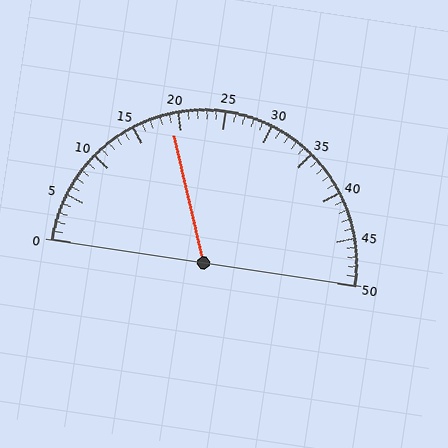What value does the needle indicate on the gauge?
The needle indicates approximately 19.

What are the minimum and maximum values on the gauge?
The gauge ranges from 0 to 50.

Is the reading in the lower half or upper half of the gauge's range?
The reading is in the lower half of the range (0 to 50).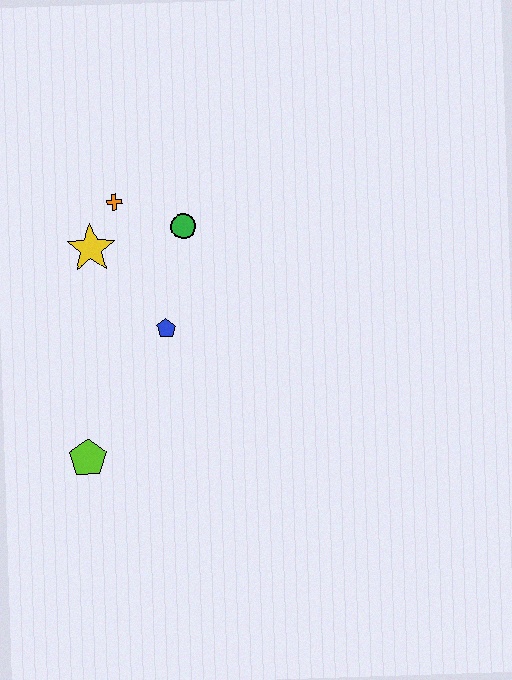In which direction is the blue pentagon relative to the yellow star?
The blue pentagon is below the yellow star.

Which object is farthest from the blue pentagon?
The lime pentagon is farthest from the blue pentagon.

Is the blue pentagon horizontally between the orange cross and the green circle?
Yes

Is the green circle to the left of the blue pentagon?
No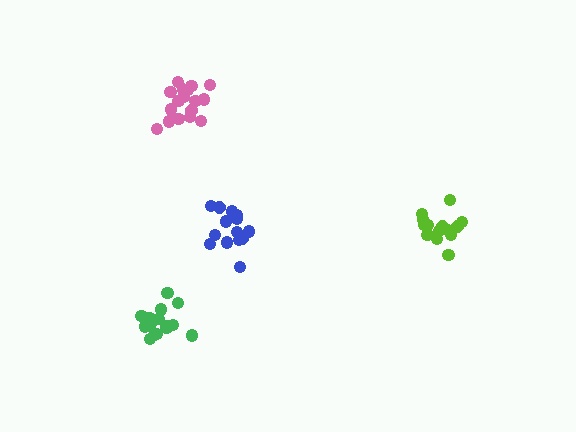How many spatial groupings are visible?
There are 4 spatial groupings.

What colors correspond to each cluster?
The clusters are colored: pink, lime, green, blue.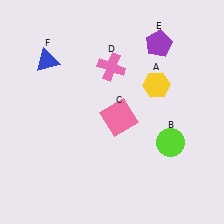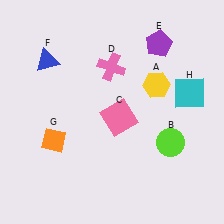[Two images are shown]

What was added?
An orange diamond (G), a cyan square (H) were added in Image 2.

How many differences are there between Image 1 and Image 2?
There are 2 differences between the two images.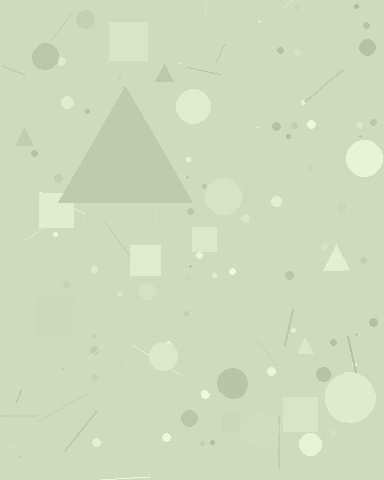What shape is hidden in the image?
A triangle is hidden in the image.